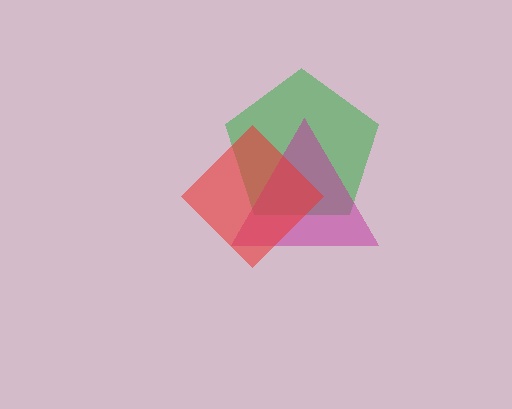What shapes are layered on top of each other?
The layered shapes are: a green pentagon, a magenta triangle, a red diamond.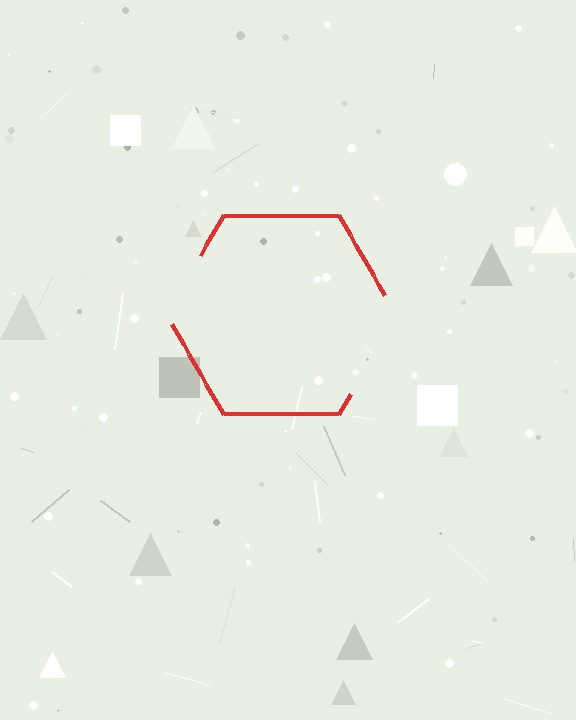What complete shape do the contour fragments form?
The contour fragments form a hexagon.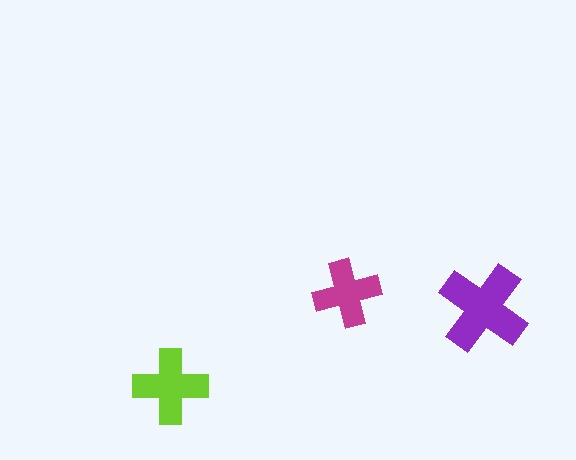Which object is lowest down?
The lime cross is bottommost.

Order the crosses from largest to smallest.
the purple one, the lime one, the magenta one.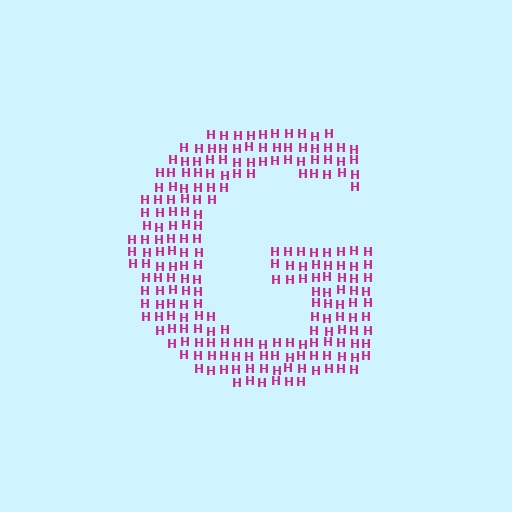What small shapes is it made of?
It is made of small letter H's.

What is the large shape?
The large shape is the letter G.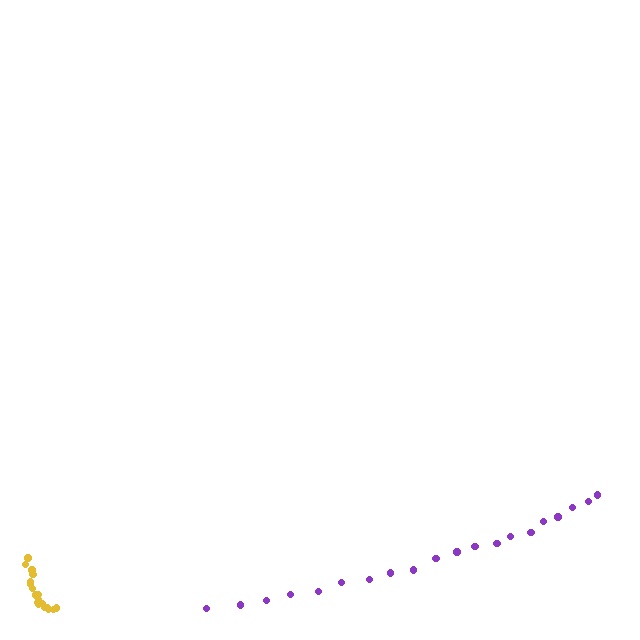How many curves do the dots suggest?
There are 2 distinct paths.